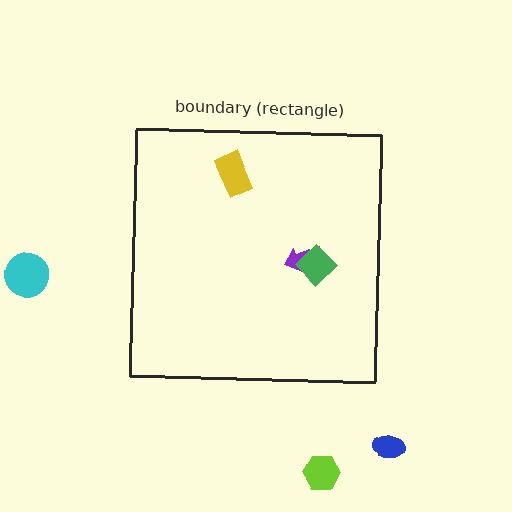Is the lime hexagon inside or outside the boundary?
Outside.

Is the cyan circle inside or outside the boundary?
Outside.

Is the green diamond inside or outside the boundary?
Inside.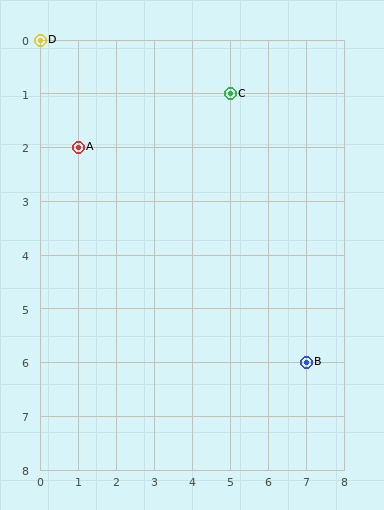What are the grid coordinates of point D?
Point D is at grid coordinates (0, 0).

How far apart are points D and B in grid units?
Points D and B are 7 columns and 6 rows apart (about 9.2 grid units diagonally).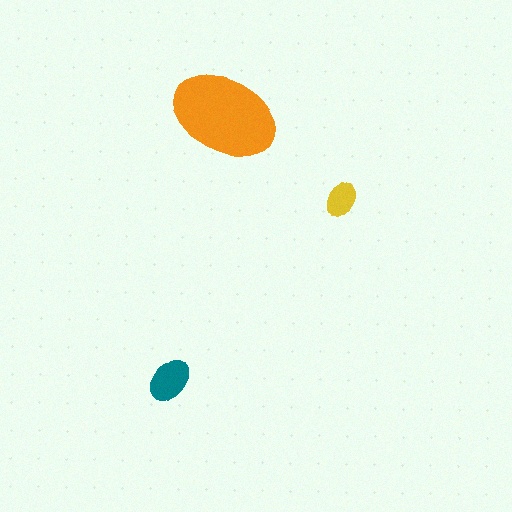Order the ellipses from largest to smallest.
the orange one, the teal one, the yellow one.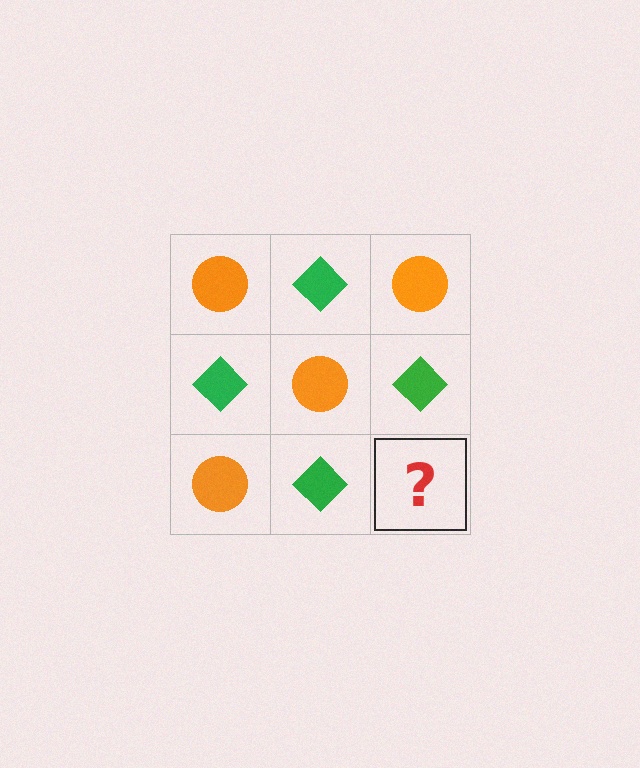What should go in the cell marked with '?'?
The missing cell should contain an orange circle.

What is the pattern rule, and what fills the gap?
The rule is that it alternates orange circle and green diamond in a checkerboard pattern. The gap should be filled with an orange circle.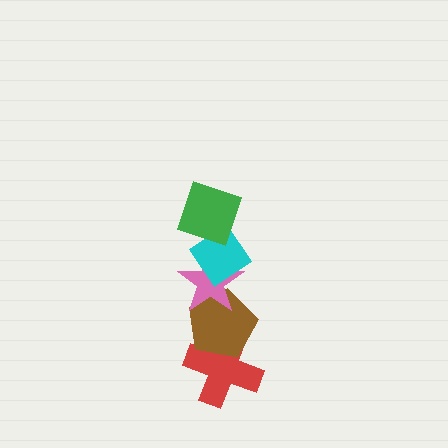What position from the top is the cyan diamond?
The cyan diamond is 2nd from the top.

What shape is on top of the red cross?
The brown pentagon is on top of the red cross.